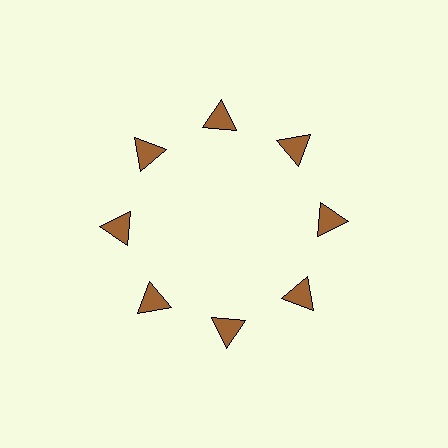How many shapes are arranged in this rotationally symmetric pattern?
There are 8 shapes, arranged in 8 groups of 1.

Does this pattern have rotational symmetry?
Yes, this pattern has 8-fold rotational symmetry. It looks the same after rotating 45 degrees around the center.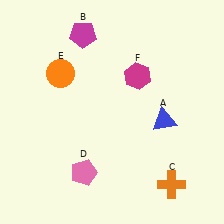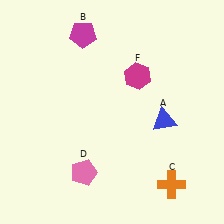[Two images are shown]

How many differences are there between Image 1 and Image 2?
There is 1 difference between the two images.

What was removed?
The orange circle (E) was removed in Image 2.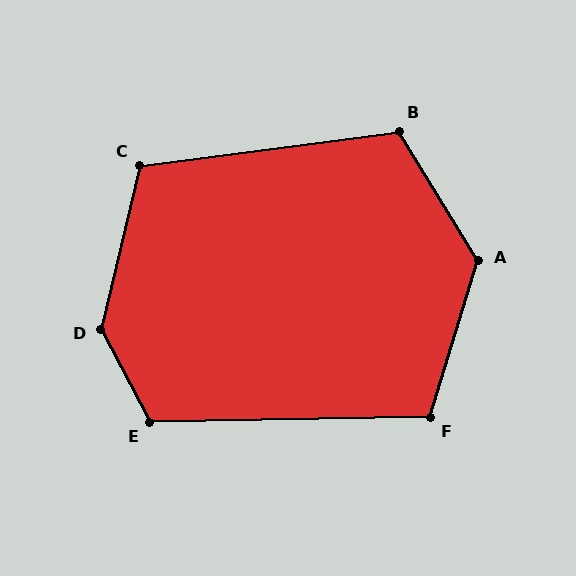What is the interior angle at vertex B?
Approximately 114 degrees (obtuse).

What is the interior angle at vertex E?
Approximately 117 degrees (obtuse).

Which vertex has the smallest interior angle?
F, at approximately 108 degrees.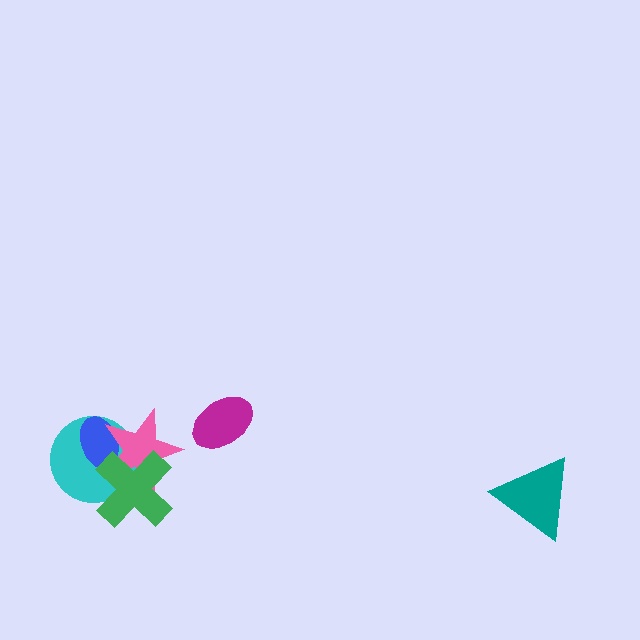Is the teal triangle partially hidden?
No, no other shape covers it.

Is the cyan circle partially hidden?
Yes, it is partially covered by another shape.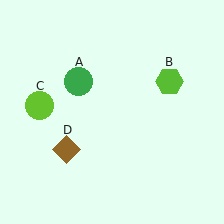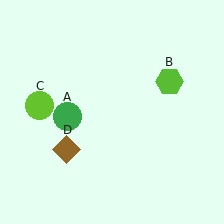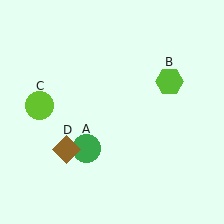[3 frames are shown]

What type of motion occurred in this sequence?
The green circle (object A) rotated counterclockwise around the center of the scene.